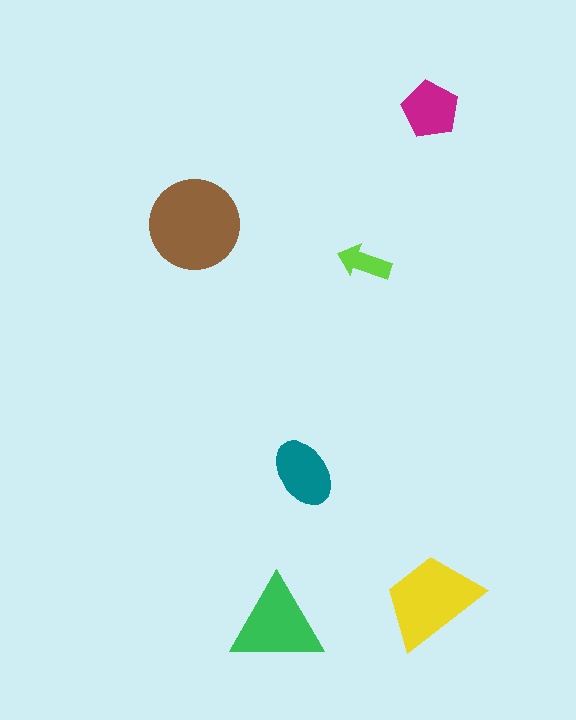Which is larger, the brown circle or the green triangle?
The brown circle.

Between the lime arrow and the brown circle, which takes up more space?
The brown circle.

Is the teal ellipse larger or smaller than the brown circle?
Smaller.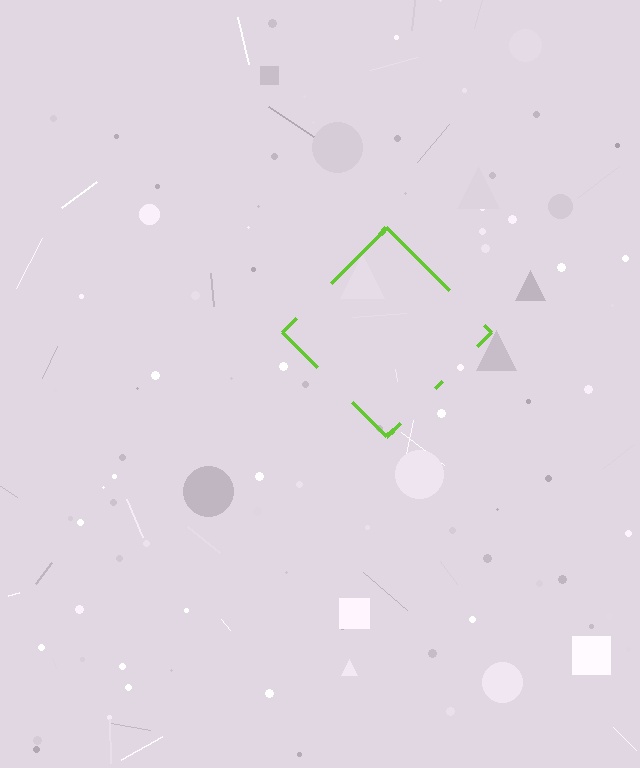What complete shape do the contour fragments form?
The contour fragments form a diamond.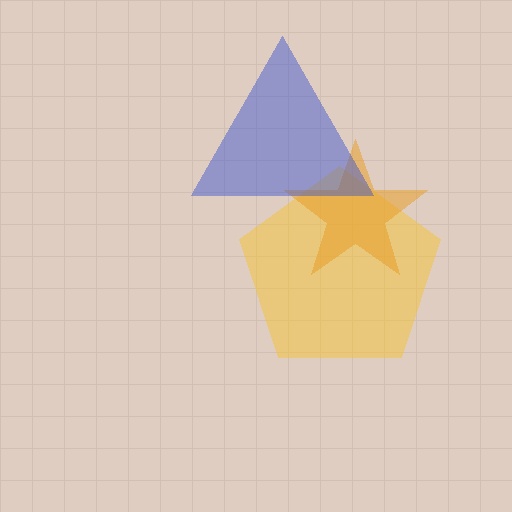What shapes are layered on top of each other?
The layered shapes are: a yellow pentagon, an orange star, a blue triangle.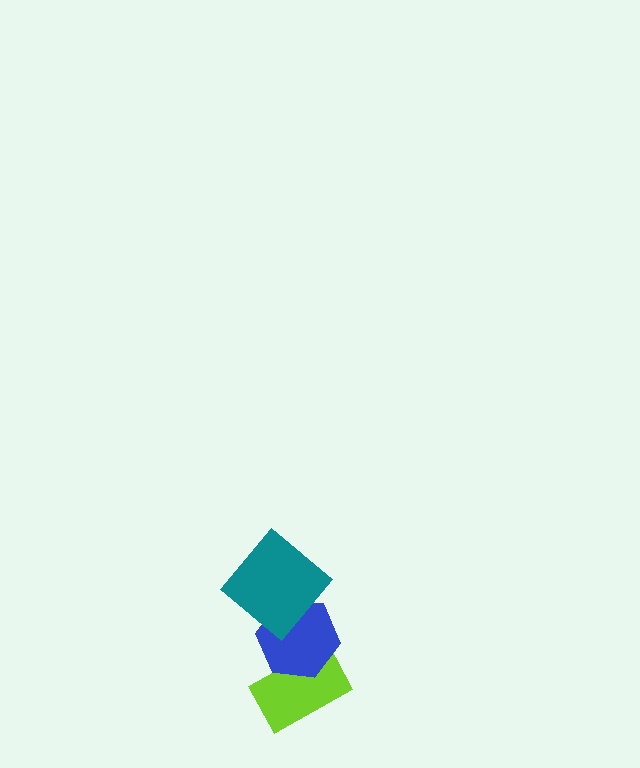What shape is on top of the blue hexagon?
The teal diamond is on top of the blue hexagon.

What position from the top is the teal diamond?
The teal diamond is 1st from the top.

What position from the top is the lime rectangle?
The lime rectangle is 3rd from the top.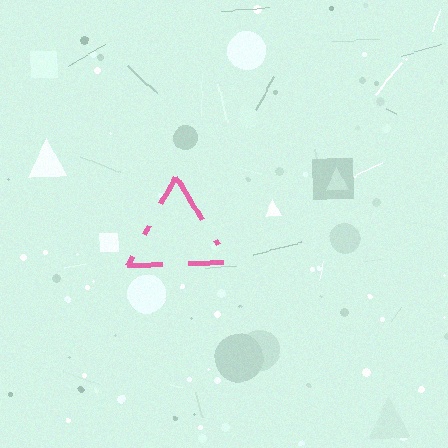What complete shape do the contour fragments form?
The contour fragments form a triangle.